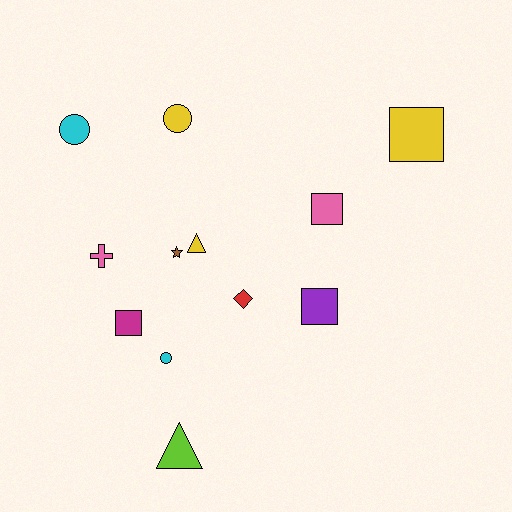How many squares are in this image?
There are 4 squares.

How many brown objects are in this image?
There is 1 brown object.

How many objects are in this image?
There are 12 objects.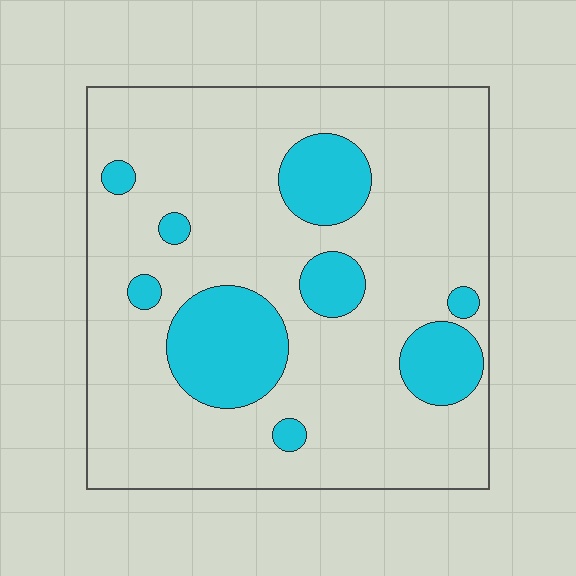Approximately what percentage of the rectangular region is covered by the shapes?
Approximately 20%.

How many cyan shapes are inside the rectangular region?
9.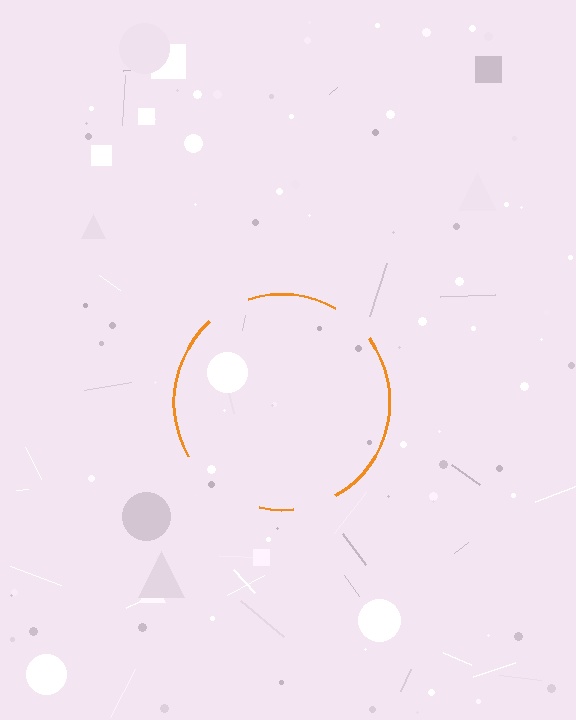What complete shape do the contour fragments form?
The contour fragments form a circle.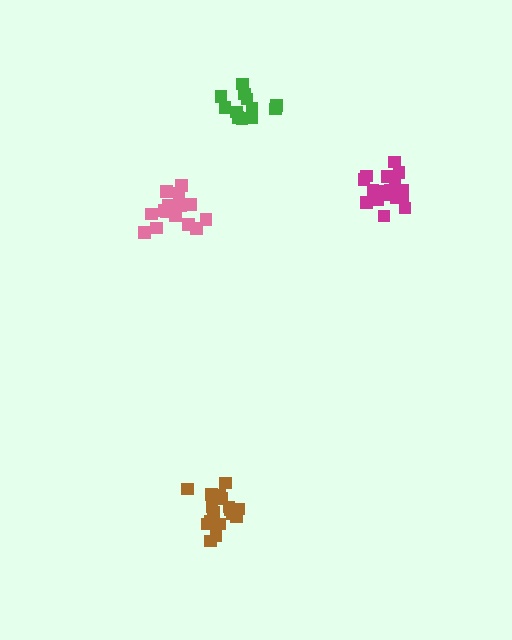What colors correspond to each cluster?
The clusters are colored: brown, green, pink, magenta.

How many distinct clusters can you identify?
There are 4 distinct clusters.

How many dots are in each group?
Group 1: 18 dots, Group 2: 12 dots, Group 3: 16 dots, Group 4: 18 dots (64 total).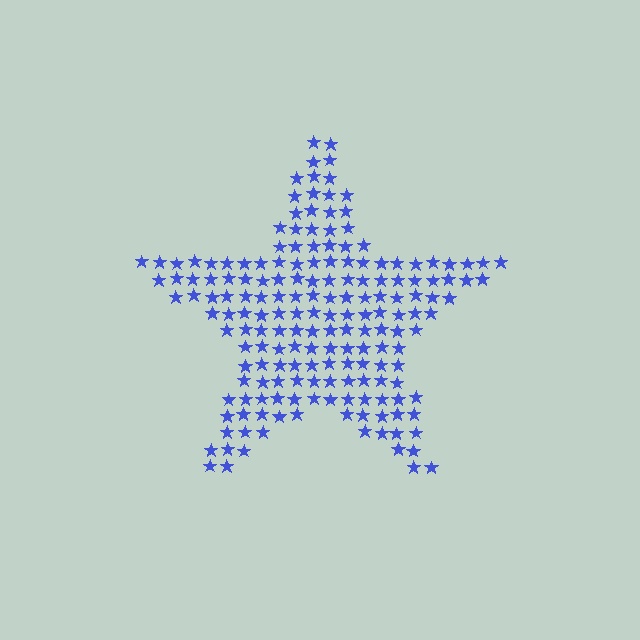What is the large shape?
The large shape is a star.